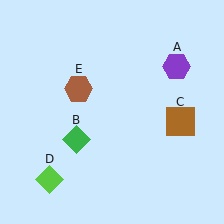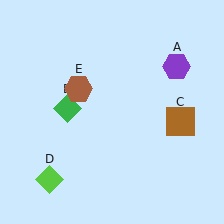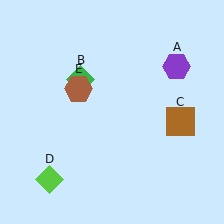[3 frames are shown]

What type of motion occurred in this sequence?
The green diamond (object B) rotated clockwise around the center of the scene.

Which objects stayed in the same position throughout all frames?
Purple hexagon (object A) and brown square (object C) and lime diamond (object D) and brown hexagon (object E) remained stationary.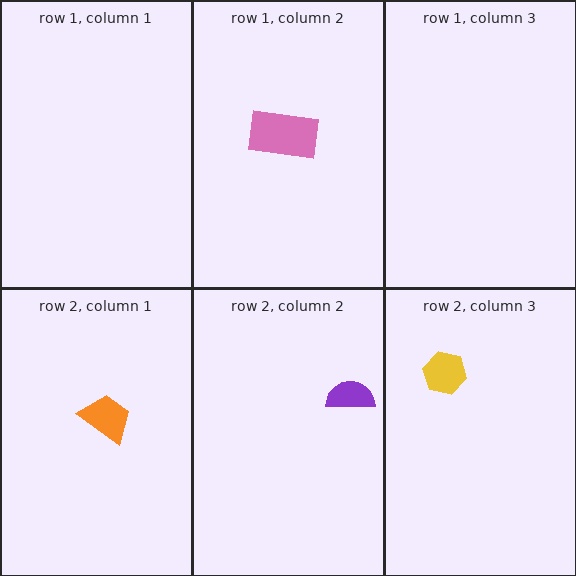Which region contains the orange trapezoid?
The row 2, column 1 region.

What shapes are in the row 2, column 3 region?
The yellow hexagon.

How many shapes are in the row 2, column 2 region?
1.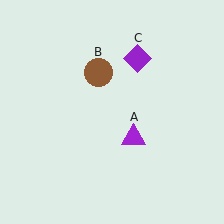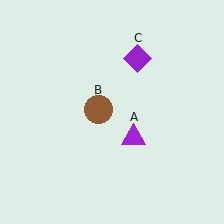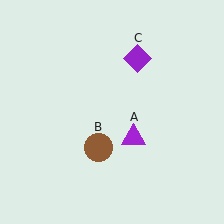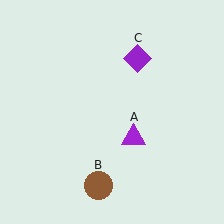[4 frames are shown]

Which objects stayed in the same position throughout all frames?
Purple triangle (object A) and purple diamond (object C) remained stationary.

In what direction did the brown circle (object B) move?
The brown circle (object B) moved down.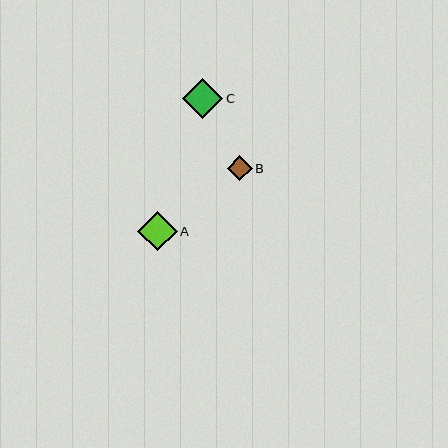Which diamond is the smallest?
Diamond B is the smallest with a size of approximately 25 pixels.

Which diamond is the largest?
Diamond C is the largest with a size of approximately 40 pixels.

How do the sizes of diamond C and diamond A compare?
Diamond C and diamond A are approximately the same size.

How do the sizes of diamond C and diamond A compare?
Diamond C and diamond A are approximately the same size.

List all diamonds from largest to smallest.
From largest to smallest: C, A, B.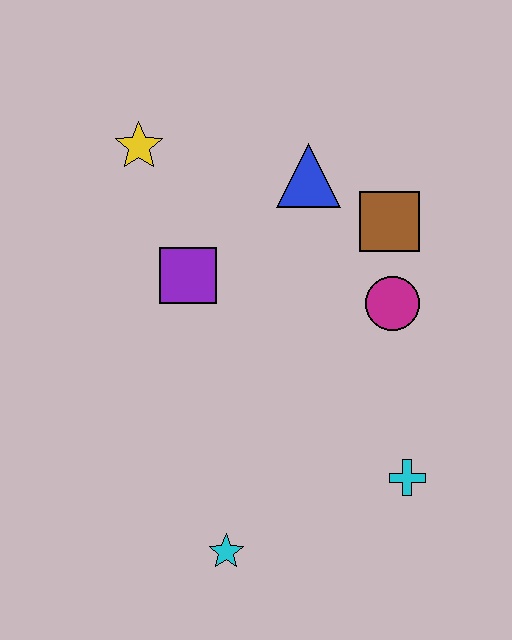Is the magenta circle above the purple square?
No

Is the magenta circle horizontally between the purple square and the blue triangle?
No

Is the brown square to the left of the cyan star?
No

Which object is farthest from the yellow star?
The cyan cross is farthest from the yellow star.